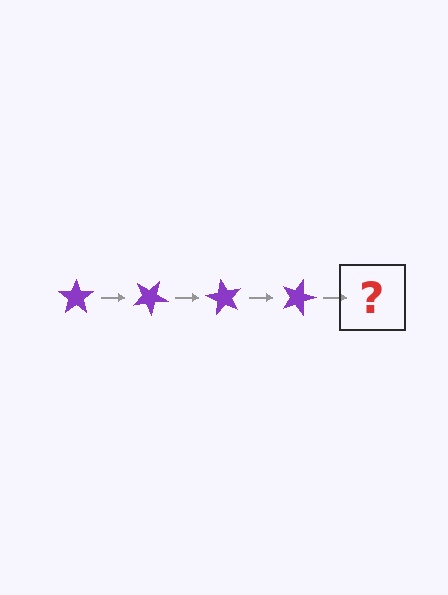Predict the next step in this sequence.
The next step is a purple star rotated 120 degrees.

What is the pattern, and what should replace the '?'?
The pattern is that the star rotates 30 degrees each step. The '?' should be a purple star rotated 120 degrees.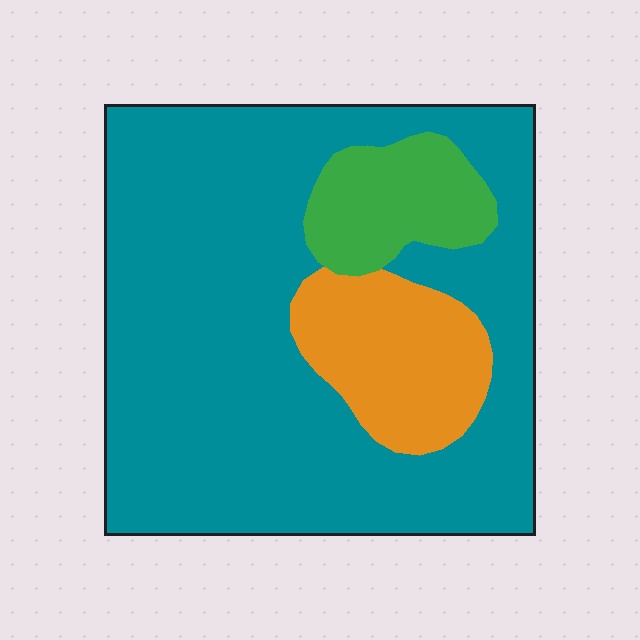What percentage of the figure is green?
Green covers around 10% of the figure.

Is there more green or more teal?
Teal.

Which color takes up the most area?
Teal, at roughly 75%.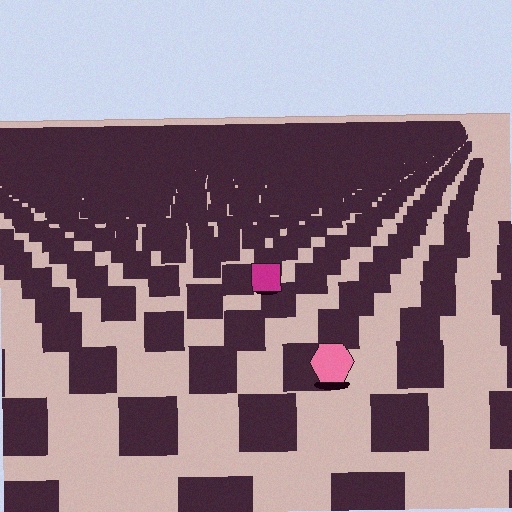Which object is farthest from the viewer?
The magenta square is farthest from the viewer. It appears smaller and the ground texture around it is denser.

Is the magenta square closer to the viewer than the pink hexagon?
No. The pink hexagon is closer — you can tell from the texture gradient: the ground texture is coarser near it.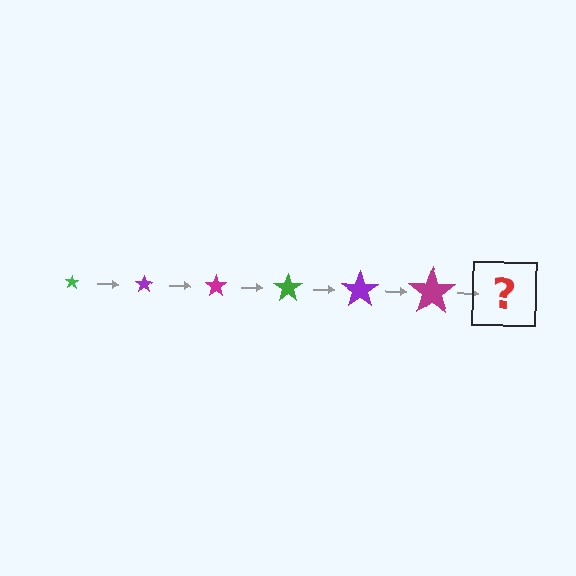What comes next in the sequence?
The next element should be a green star, larger than the previous one.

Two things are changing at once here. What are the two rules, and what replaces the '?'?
The two rules are that the star grows larger each step and the color cycles through green, purple, and magenta. The '?' should be a green star, larger than the previous one.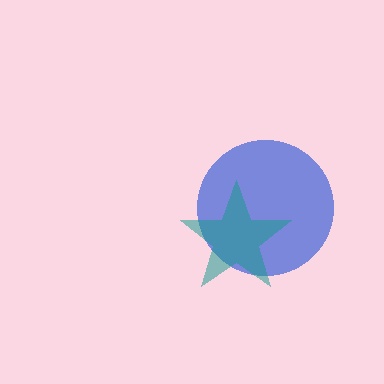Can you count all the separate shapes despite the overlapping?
Yes, there are 2 separate shapes.